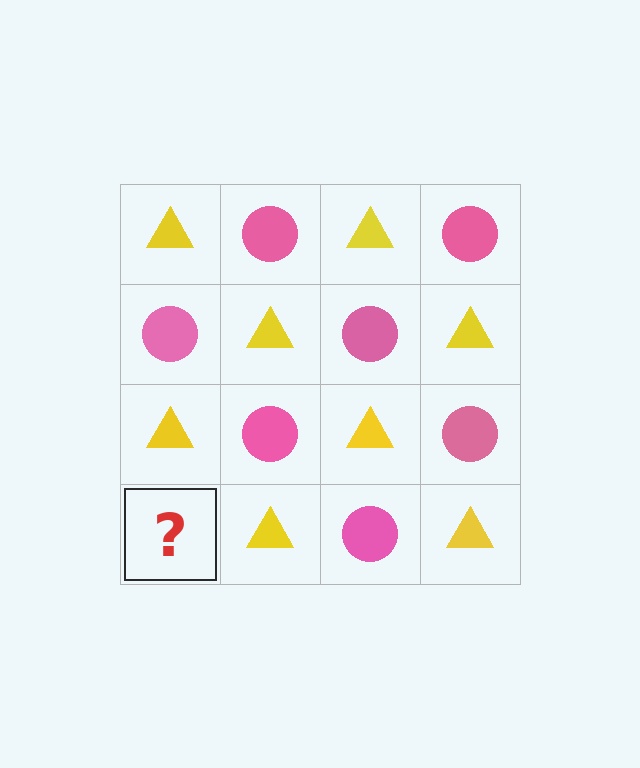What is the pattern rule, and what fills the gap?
The rule is that it alternates yellow triangle and pink circle in a checkerboard pattern. The gap should be filled with a pink circle.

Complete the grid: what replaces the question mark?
The question mark should be replaced with a pink circle.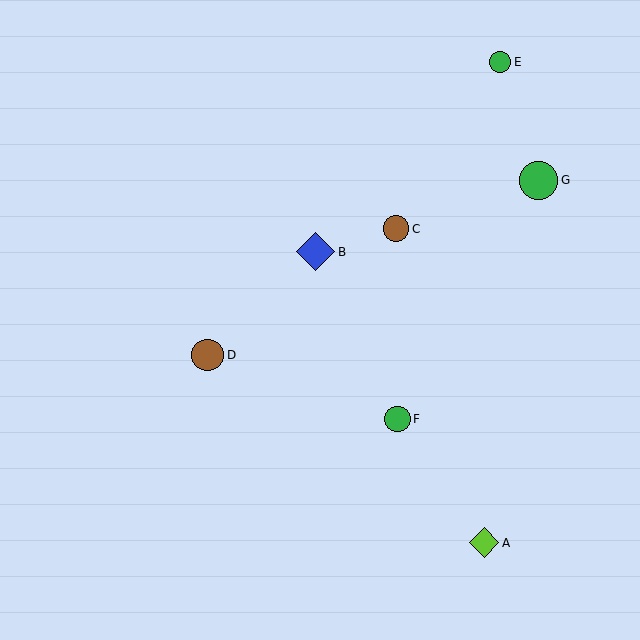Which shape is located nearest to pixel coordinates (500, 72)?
The green circle (labeled E) at (500, 62) is nearest to that location.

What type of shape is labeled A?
Shape A is a lime diamond.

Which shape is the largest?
The green circle (labeled G) is the largest.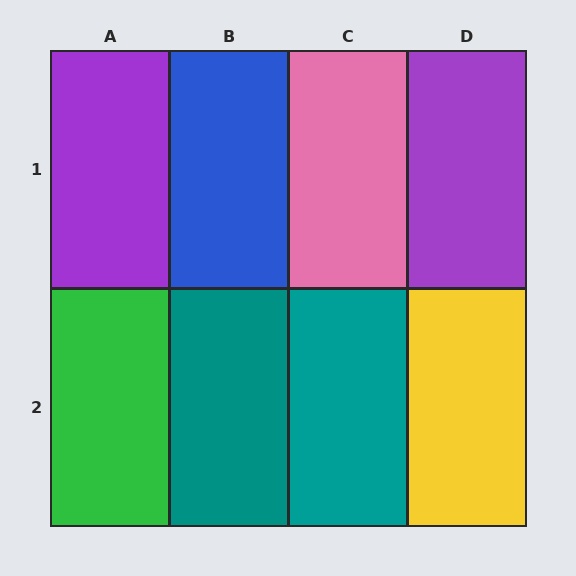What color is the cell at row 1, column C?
Pink.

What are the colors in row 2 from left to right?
Green, teal, teal, yellow.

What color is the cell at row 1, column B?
Blue.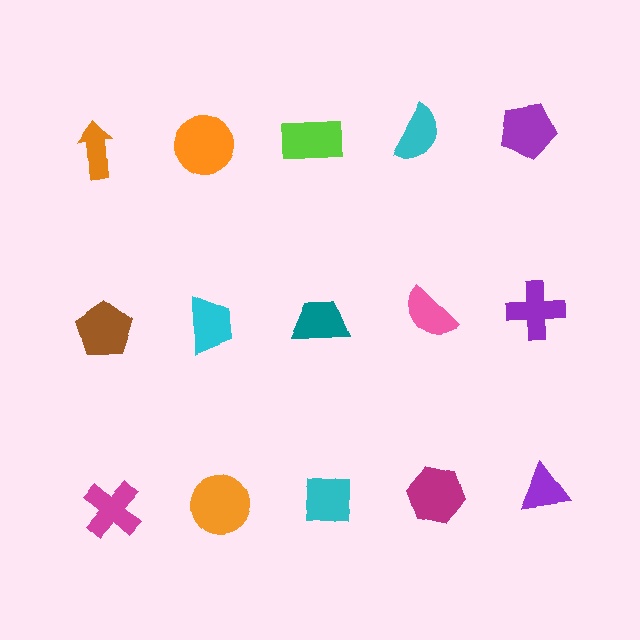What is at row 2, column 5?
A purple cross.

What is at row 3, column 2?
An orange circle.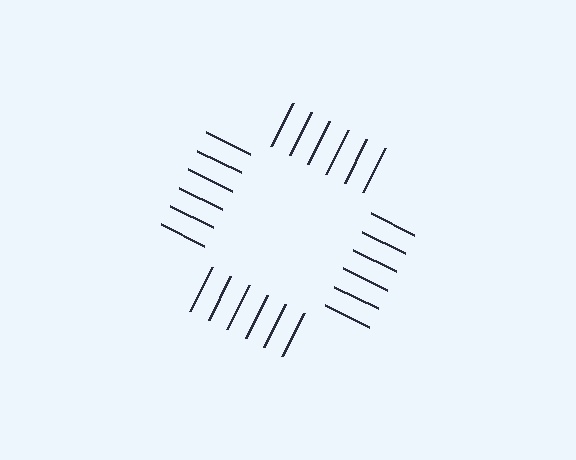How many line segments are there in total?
24 — 6 along each of the 4 edges.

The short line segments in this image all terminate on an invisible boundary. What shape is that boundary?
An illusory square — the line segments terminate on its edges but no continuous stroke is drawn.